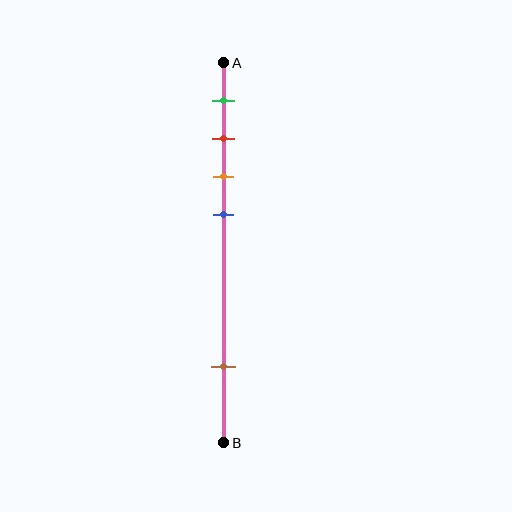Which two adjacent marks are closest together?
The red and orange marks are the closest adjacent pair.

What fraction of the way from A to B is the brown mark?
The brown mark is approximately 80% (0.8) of the way from A to B.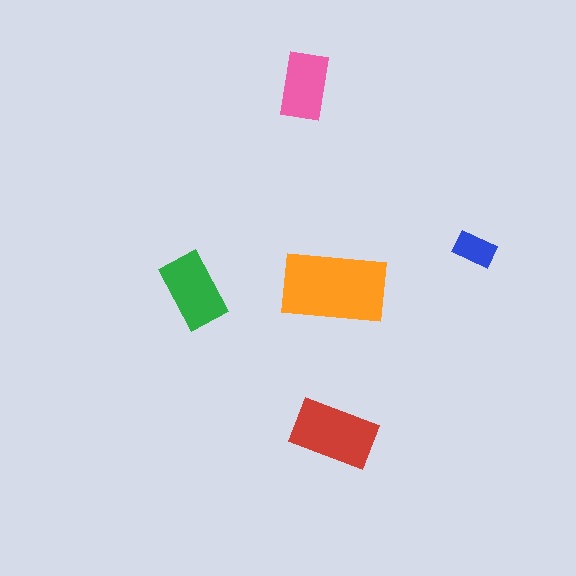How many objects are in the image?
There are 5 objects in the image.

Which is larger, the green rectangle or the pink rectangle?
The green one.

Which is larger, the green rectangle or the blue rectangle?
The green one.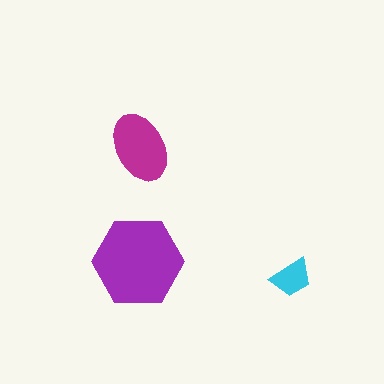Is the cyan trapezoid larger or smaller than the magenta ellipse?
Smaller.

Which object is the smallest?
The cyan trapezoid.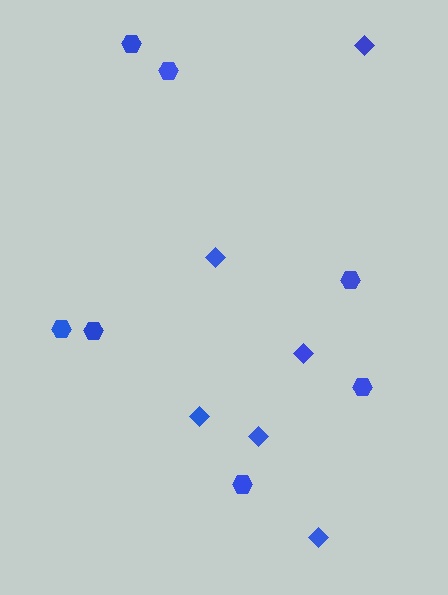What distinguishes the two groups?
There are 2 groups: one group of diamonds (6) and one group of hexagons (7).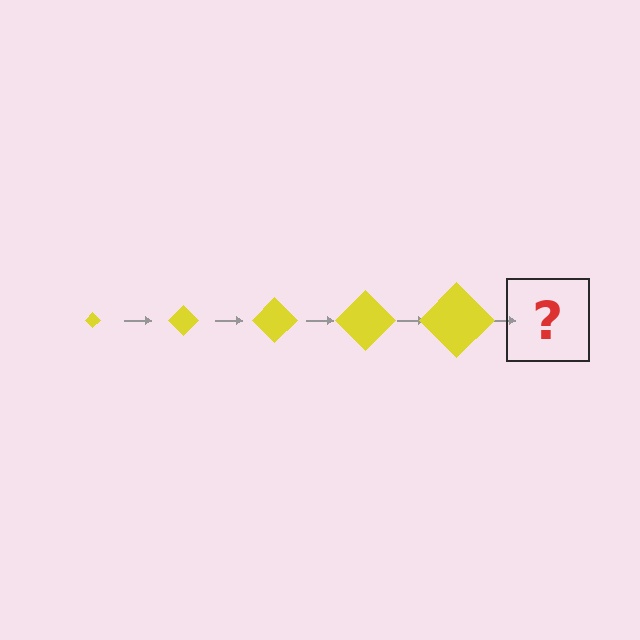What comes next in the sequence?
The next element should be a yellow diamond, larger than the previous one.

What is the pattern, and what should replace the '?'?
The pattern is that the diamond gets progressively larger each step. The '?' should be a yellow diamond, larger than the previous one.